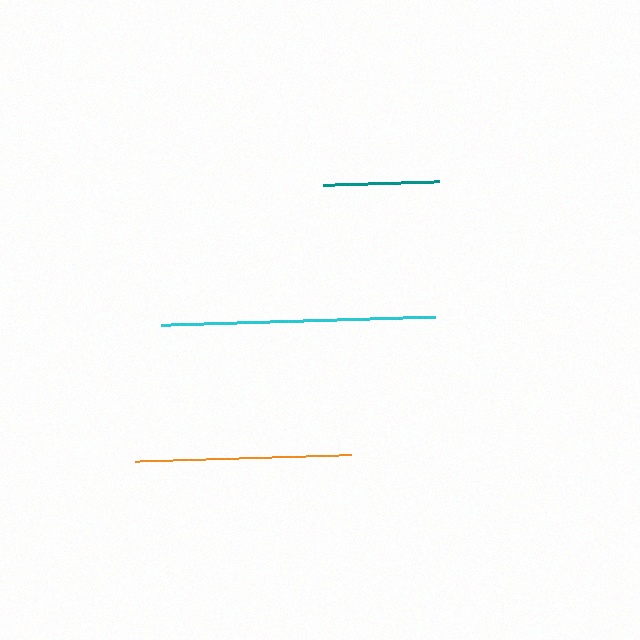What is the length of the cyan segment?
The cyan segment is approximately 274 pixels long.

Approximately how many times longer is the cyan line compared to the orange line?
The cyan line is approximately 1.3 times the length of the orange line.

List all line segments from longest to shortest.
From longest to shortest: cyan, orange, teal.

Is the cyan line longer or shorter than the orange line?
The cyan line is longer than the orange line.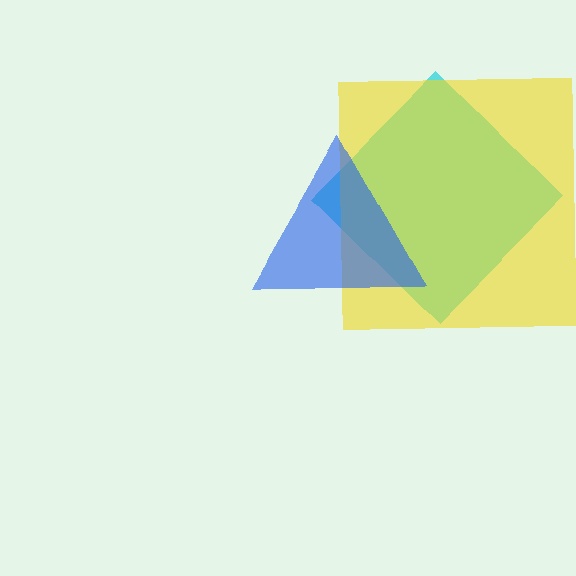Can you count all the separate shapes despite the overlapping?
Yes, there are 3 separate shapes.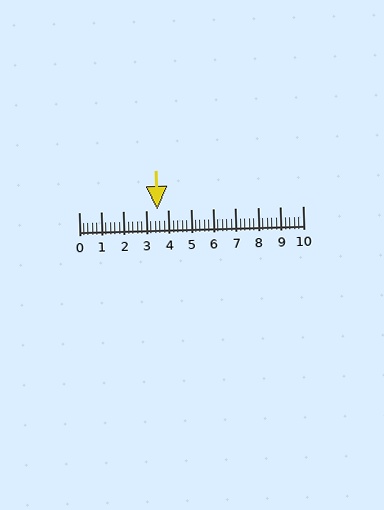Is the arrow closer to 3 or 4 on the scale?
The arrow is closer to 4.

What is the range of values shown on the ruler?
The ruler shows values from 0 to 10.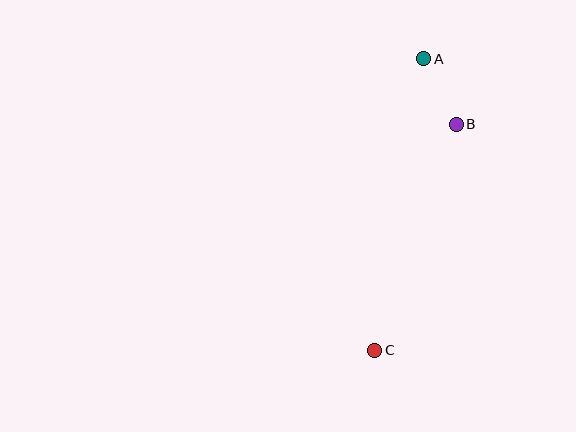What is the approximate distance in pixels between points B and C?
The distance between B and C is approximately 241 pixels.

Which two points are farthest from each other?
Points A and C are farthest from each other.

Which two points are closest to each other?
Points A and B are closest to each other.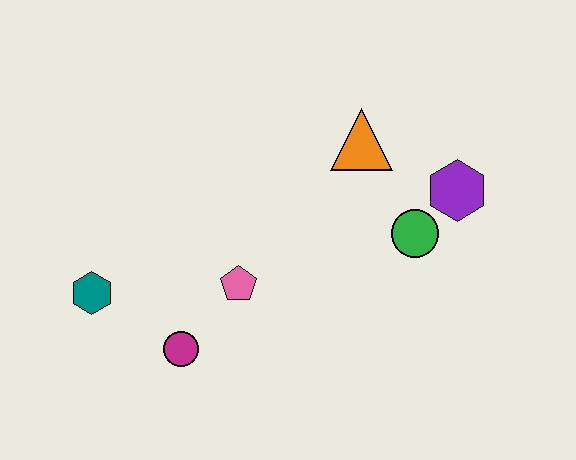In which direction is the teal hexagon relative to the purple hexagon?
The teal hexagon is to the left of the purple hexagon.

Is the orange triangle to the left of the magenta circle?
No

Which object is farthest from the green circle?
The teal hexagon is farthest from the green circle.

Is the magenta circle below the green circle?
Yes